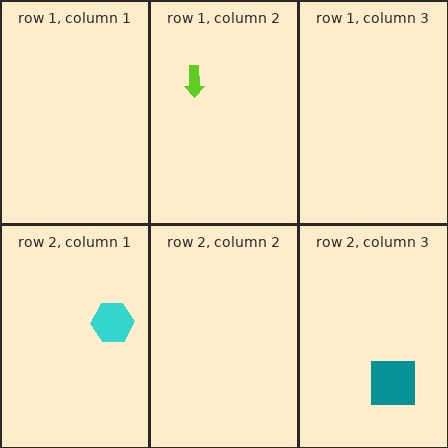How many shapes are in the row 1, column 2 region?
1.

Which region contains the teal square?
The row 2, column 3 region.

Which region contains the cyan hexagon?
The row 2, column 1 region.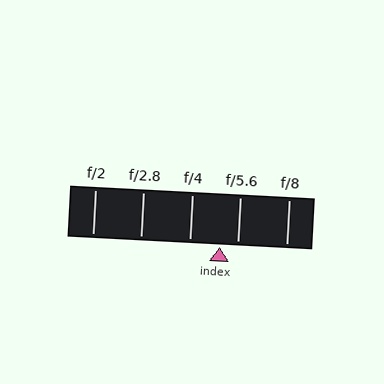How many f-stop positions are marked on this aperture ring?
There are 5 f-stop positions marked.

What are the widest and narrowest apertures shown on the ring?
The widest aperture shown is f/2 and the narrowest is f/8.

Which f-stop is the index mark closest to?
The index mark is closest to f/5.6.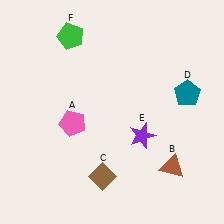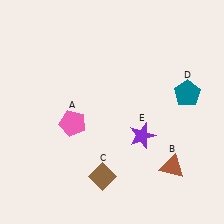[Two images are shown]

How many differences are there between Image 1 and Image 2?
There is 1 difference between the two images.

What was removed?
The green pentagon (F) was removed in Image 2.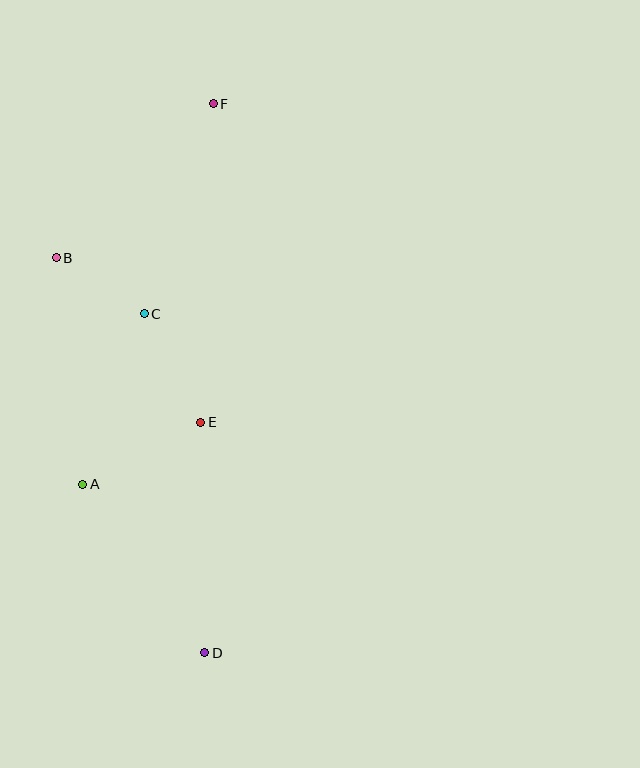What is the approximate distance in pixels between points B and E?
The distance between B and E is approximately 218 pixels.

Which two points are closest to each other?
Points B and C are closest to each other.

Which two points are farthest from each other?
Points D and F are farthest from each other.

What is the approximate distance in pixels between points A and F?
The distance between A and F is approximately 402 pixels.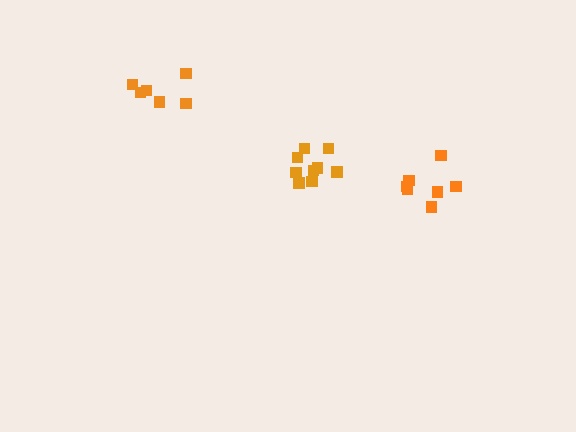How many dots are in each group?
Group 1: 6 dots, Group 2: 7 dots, Group 3: 9 dots (22 total).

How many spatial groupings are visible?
There are 3 spatial groupings.